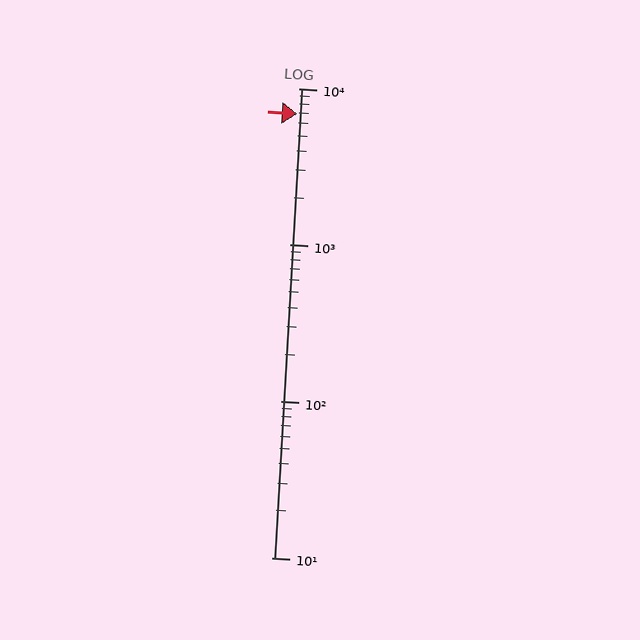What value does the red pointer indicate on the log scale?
The pointer indicates approximately 6900.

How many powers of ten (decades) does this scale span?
The scale spans 3 decades, from 10 to 10000.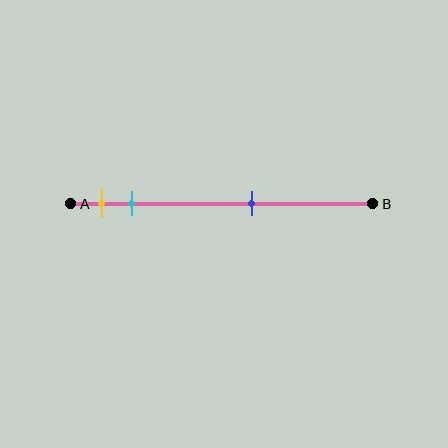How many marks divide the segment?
There are 3 marks dividing the segment.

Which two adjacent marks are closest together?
The yellow and cyan marks are the closest adjacent pair.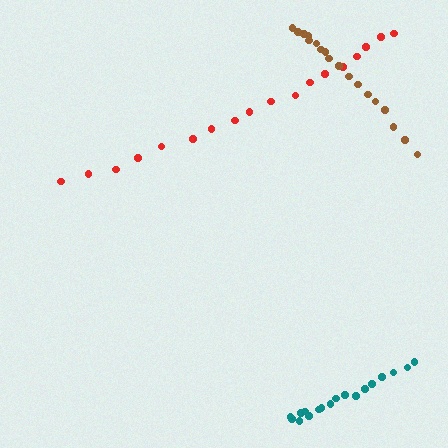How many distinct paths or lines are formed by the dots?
There are 3 distinct paths.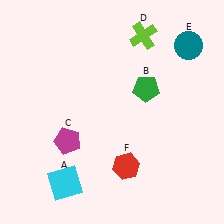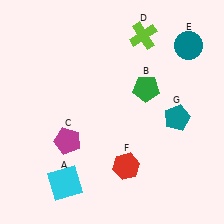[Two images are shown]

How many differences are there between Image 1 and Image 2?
There is 1 difference between the two images.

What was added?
A teal pentagon (G) was added in Image 2.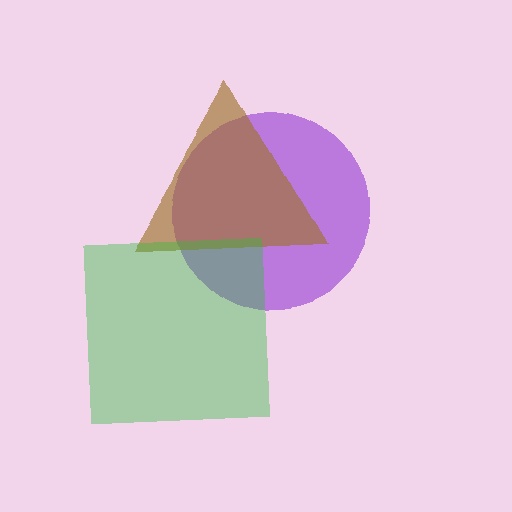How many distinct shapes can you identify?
There are 3 distinct shapes: a purple circle, a brown triangle, a green square.